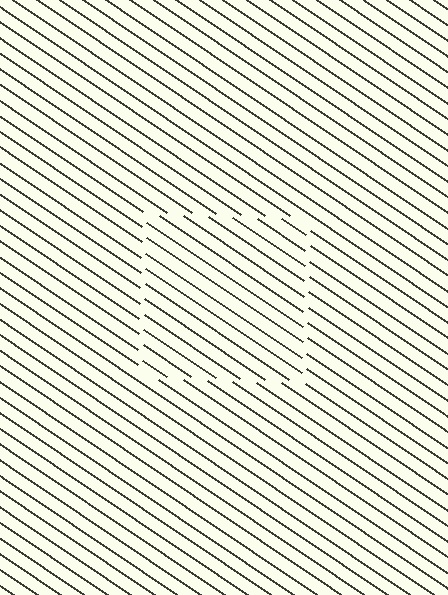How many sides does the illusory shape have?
4 sides — the line-ends trace a square.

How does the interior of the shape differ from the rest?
The interior of the shape contains the same grating, shifted by half a period — the contour is defined by the phase discontinuity where line-ends from the inner and outer gratings abut.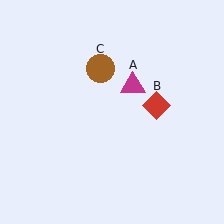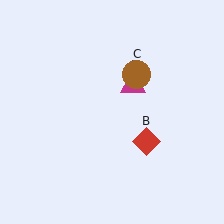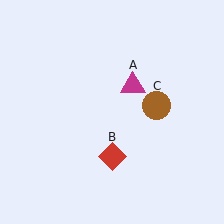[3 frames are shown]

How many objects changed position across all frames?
2 objects changed position: red diamond (object B), brown circle (object C).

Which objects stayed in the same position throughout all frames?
Magenta triangle (object A) remained stationary.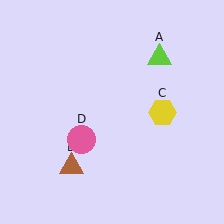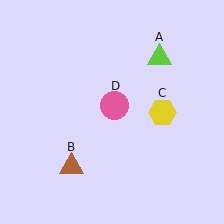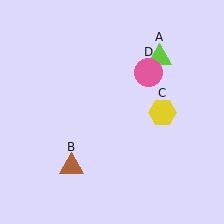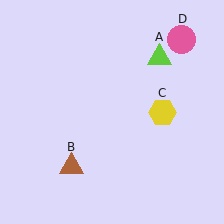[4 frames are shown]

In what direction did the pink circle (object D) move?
The pink circle (object D) moved up and to the right.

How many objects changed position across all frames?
1 object changed position: pink circle (object D).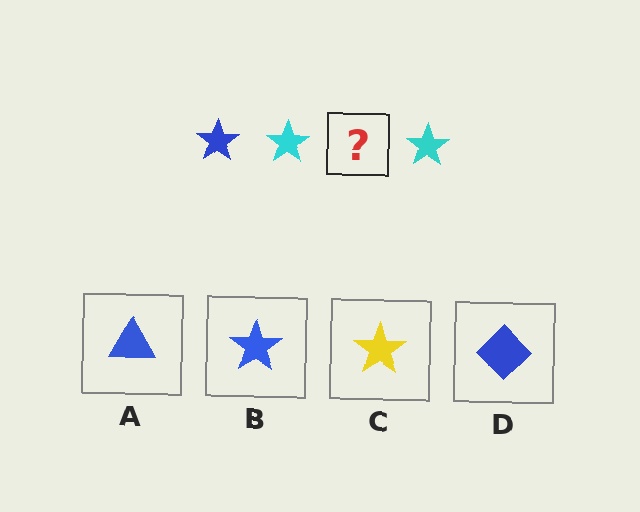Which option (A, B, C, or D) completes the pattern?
B.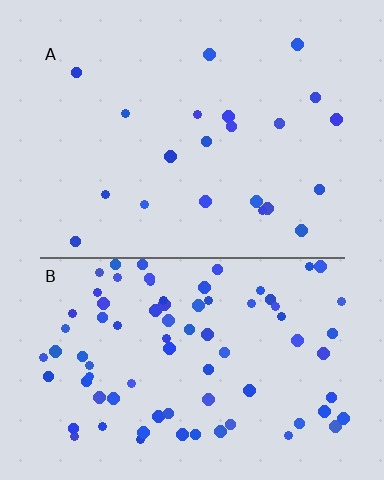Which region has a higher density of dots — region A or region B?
B (the bottom).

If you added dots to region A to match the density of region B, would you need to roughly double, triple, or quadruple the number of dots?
Approximately quadruple.